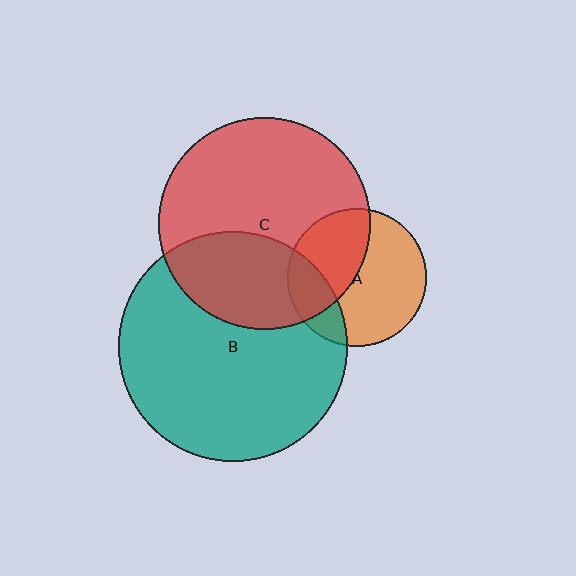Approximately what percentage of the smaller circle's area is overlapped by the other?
Approximately 40%.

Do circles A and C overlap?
Yes.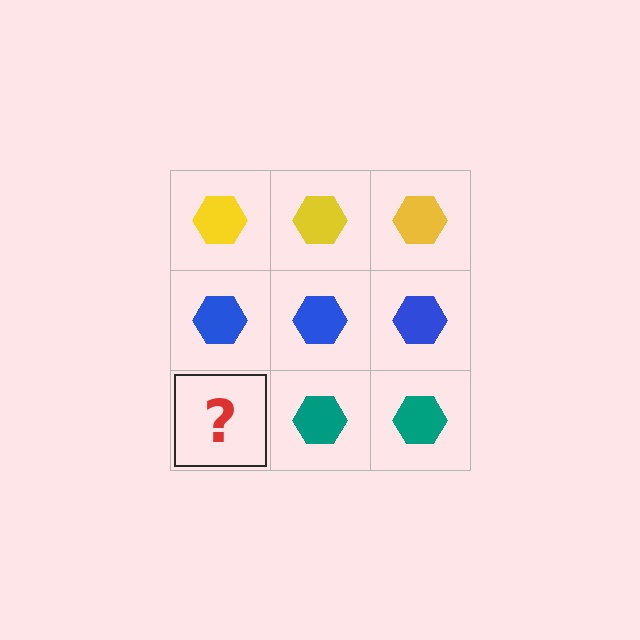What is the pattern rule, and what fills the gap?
The rule is that each row has a consistent color. The gap should be filled with a teal hexagon.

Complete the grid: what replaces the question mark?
The question mark should be replaced with a teal hexagon.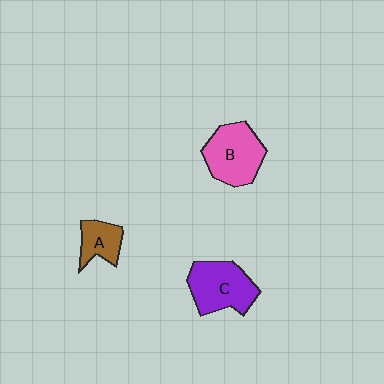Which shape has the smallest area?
Shape A (brown).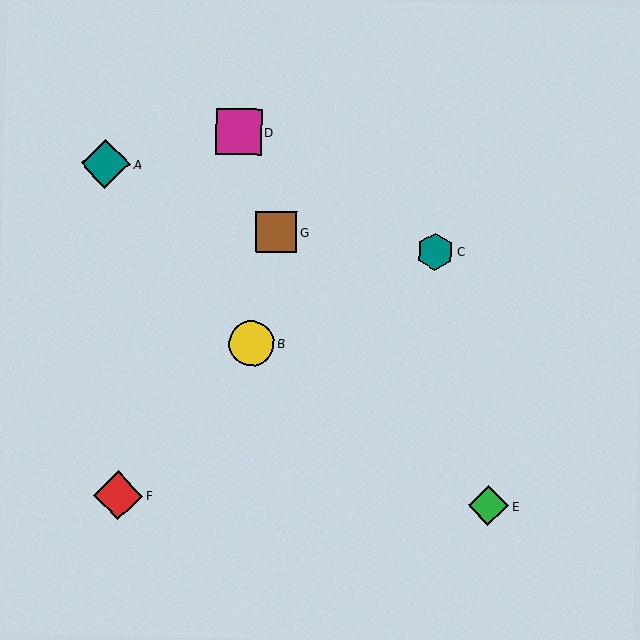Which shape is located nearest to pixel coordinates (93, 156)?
The teal diamond (labeled A) at (106, 164) is nearest to that location.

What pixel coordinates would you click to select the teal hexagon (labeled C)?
Click at (435, 252) to select the teal hexagon C.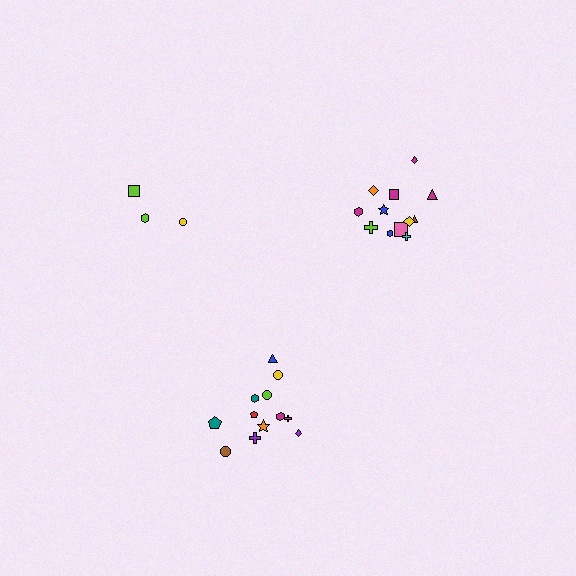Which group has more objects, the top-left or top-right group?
The top-right group.